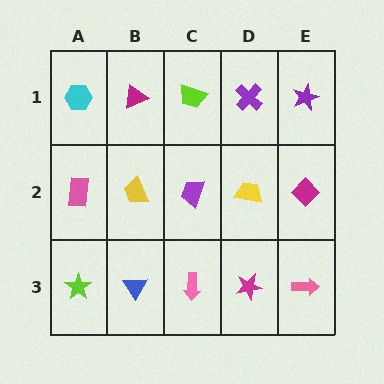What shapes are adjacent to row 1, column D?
A yellow trapezoid (row 2, column D), a lime trapezoid (row 1, column C), a purple star (row 1, column E).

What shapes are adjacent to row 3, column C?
A purple trapezoid (row 2, column C), a blue triangle (row 3, column B), a magenta star (row 3, column D).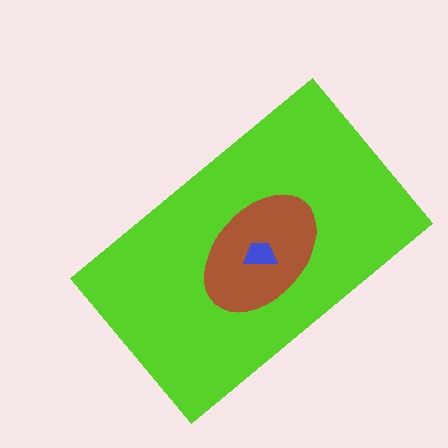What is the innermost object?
The blue trapezoid.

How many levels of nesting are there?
3.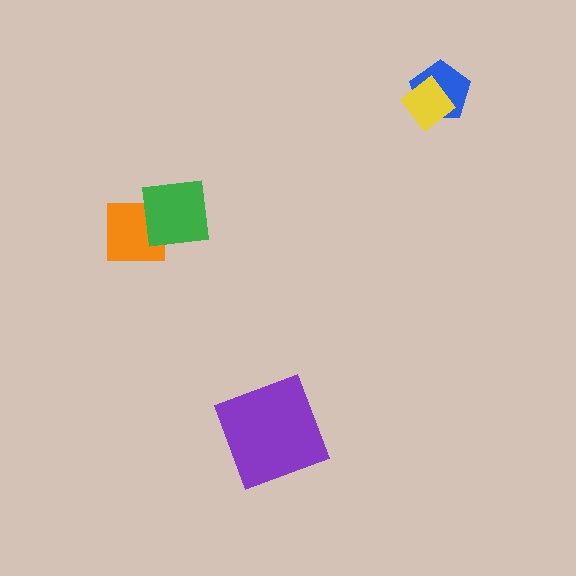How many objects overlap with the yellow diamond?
1 object overlaps with the yellow diamond.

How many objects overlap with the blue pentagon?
1 object overlaps with the blue pentagon.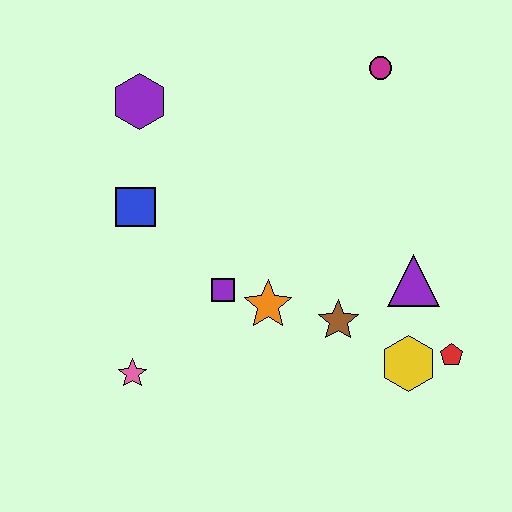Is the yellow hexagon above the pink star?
Yes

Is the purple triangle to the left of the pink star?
No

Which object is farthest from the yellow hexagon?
The purple hexagon is farthest from the yellow hexagon.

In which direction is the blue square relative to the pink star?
The blue square is above the pink star.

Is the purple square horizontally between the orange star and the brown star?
No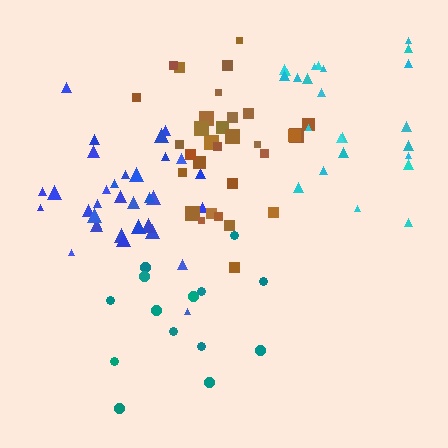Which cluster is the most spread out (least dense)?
Teal.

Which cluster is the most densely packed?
Blue.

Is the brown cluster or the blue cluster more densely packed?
Blue.